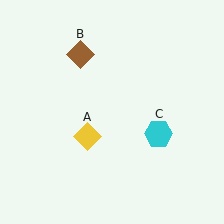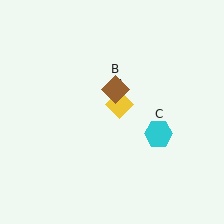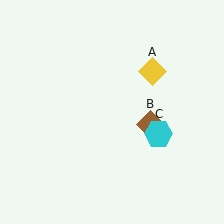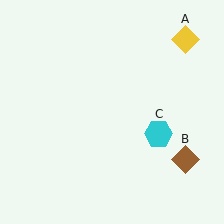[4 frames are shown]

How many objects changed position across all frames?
2 objects changed position: yellow diamond (object A), brown diamond (object B).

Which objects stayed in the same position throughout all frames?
Cyan hexagon (object C) remained stationary.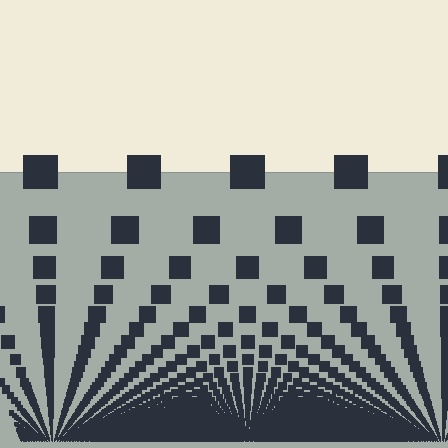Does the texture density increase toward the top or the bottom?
Density increases toward the bottom.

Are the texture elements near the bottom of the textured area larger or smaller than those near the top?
Smaller. The gradient is inverted — elements near the bottom are smaller and denser.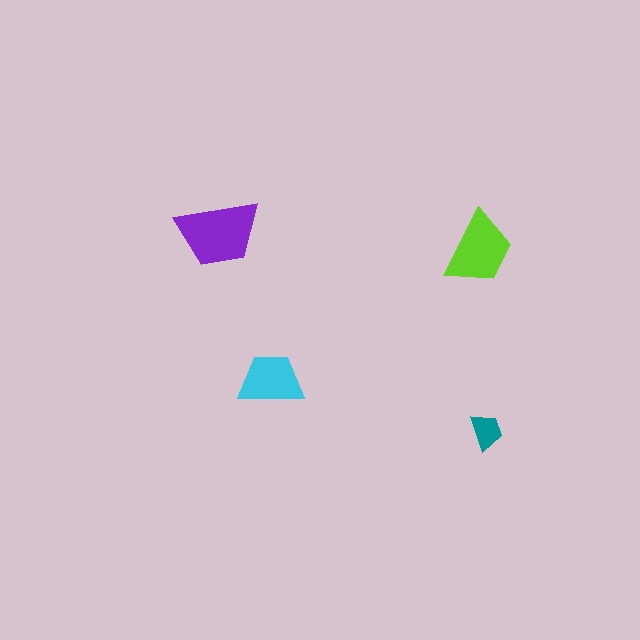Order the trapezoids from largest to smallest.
the purple one, the lime one, the cyan one, the teal one.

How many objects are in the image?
There are 4 objects in the image.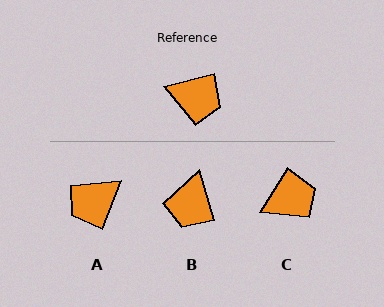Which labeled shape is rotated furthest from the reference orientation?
A, about 125 degrees away.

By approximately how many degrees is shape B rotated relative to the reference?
Approximately 88 degrees clockwise.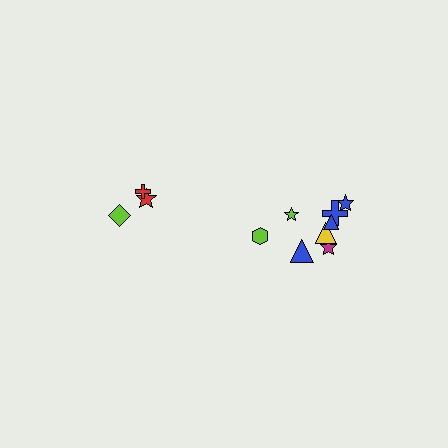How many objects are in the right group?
There are 8 objects.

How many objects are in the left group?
There are 3 objects.